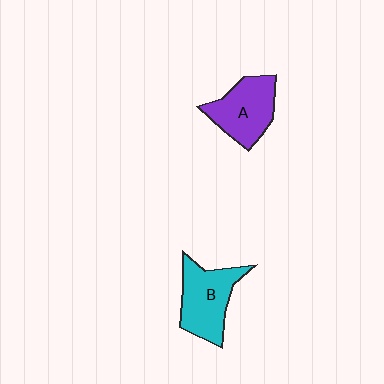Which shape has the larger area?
Shape B (cyan).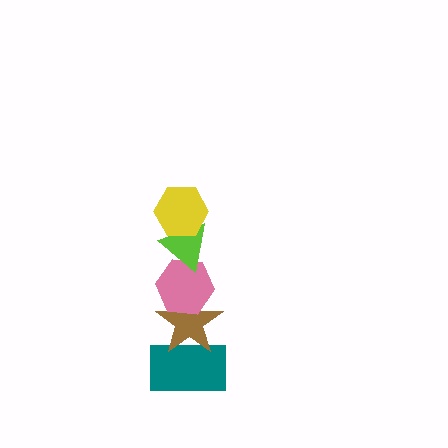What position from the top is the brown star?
The brown star is 4th from the top.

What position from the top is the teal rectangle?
The teal rectangle is 5th from the top.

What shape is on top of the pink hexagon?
The lime triangle is on top of the pink hexagon.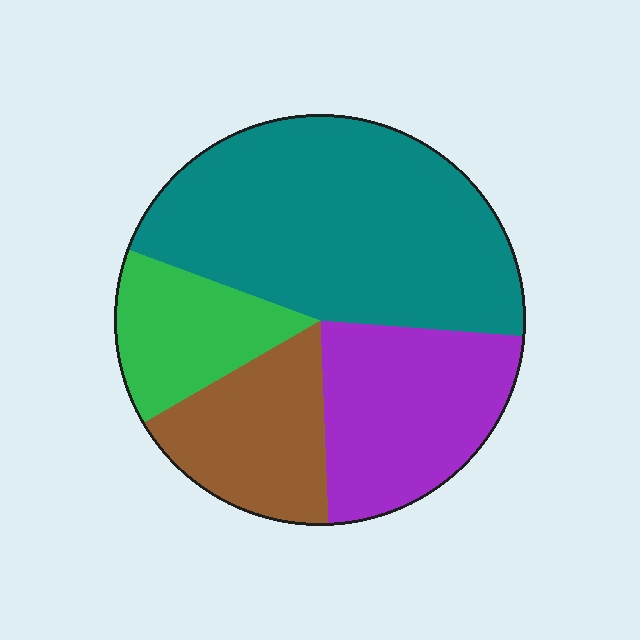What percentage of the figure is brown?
Brown covers 17% of the figure.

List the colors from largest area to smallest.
From largest to smallest: teal, purple, brown, green.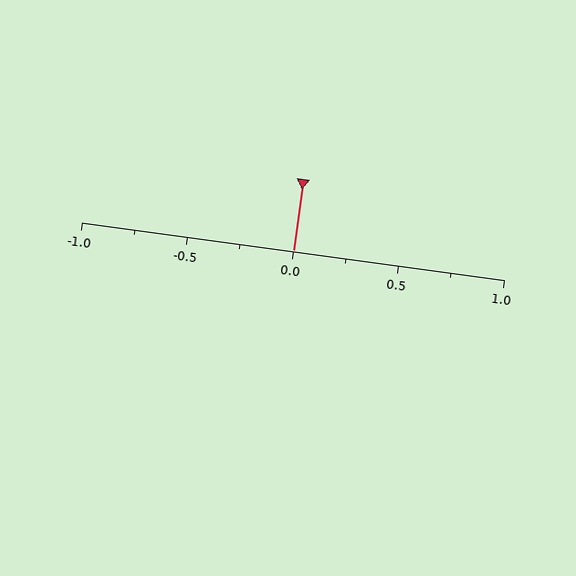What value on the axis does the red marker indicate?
The marker indicates approximately 0.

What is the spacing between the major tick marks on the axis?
The major ticks are spaced 0.5 apart.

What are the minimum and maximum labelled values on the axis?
The axis runs from -1.0 to 1.0.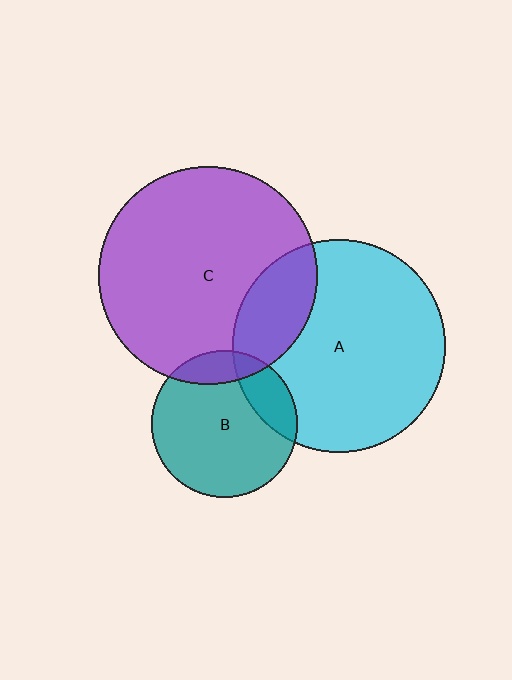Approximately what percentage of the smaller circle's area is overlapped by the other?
Approximately 20%.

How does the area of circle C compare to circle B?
Approximately 2.2 times.